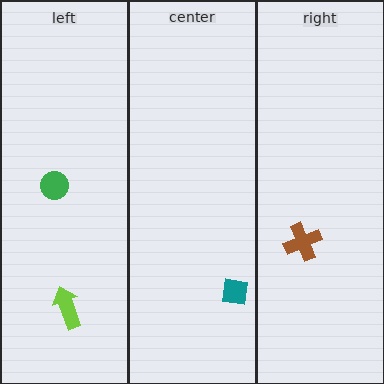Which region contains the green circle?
The left region.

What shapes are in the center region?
The teal square.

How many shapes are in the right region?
1.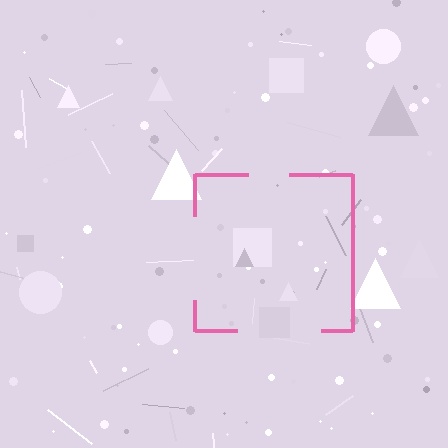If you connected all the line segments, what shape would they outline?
They would outline a square.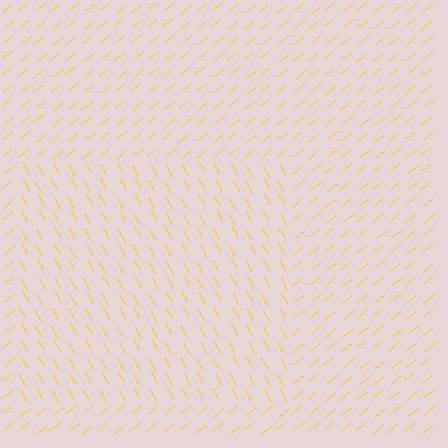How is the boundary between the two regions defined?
The boundary is defined purely by a change in line orientation (approximately 81 degrees difference). All lines are the same color and thickness.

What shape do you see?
I see a rectangle.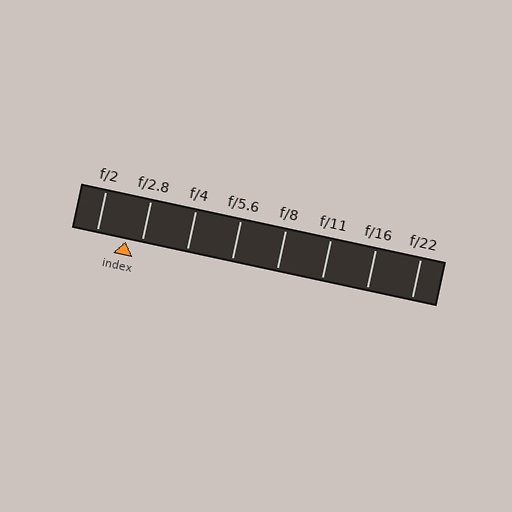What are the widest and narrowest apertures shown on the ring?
The widest aperture shown is f/2 and the narrowest is f/22.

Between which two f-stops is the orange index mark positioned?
The index mark is between f/2 and f/2.8.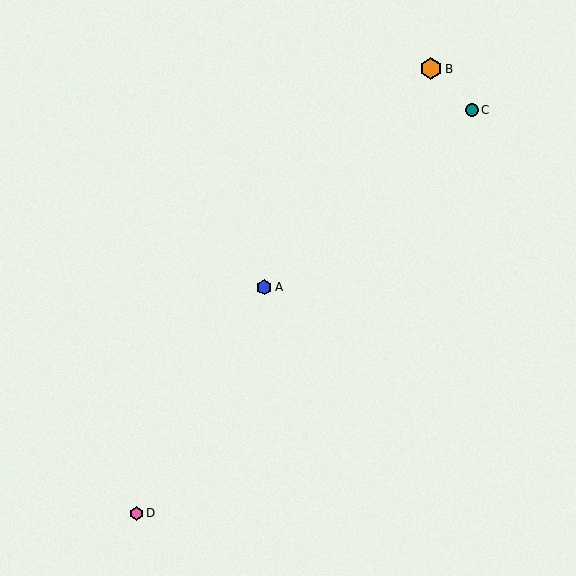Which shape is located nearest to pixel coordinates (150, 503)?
The pink hexagon (labeled D) at (137, 513) is nearest to that location.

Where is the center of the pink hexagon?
The center of the pink hexagon is at (137, 513).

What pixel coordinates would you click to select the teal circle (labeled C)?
Click at (472, 110) to select the teal circle C.